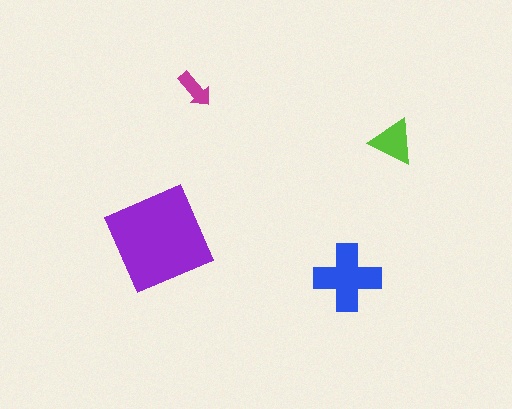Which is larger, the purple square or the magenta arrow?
The purple square.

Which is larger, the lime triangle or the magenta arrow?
The lime triangle.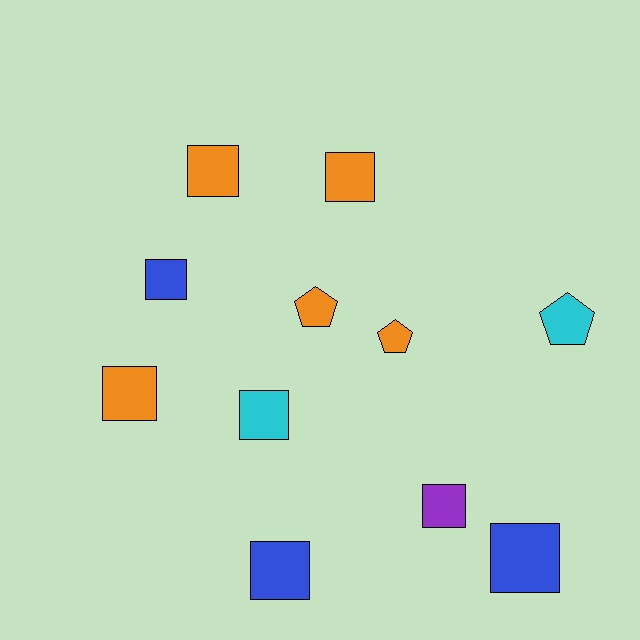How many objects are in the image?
There are 11 objects.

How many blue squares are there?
There are 3 blue squares.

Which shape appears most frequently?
Square, with 8 objects.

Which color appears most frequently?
Orange, with 5 objects.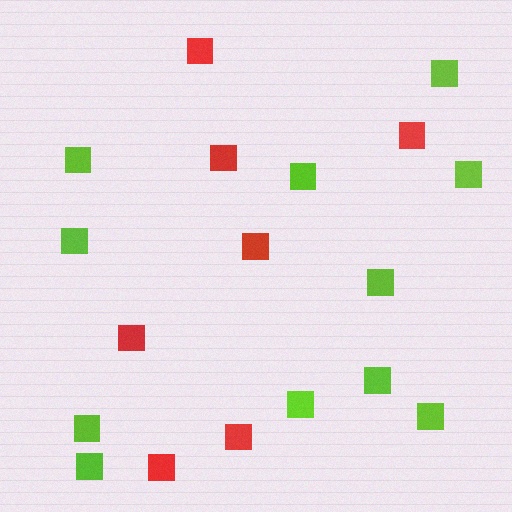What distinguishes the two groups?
There are 2 groups: one group of lime squares (11) and one group of red squares (7).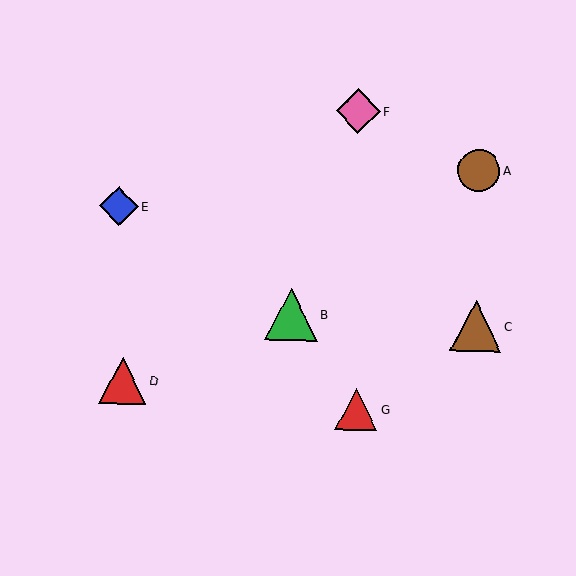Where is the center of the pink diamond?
The center of the pink diamond is at (358, 111).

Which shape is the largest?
The green triangle (labeled B) is the largest.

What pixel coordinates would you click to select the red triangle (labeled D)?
Click at (123, 381) to select the red triangle D.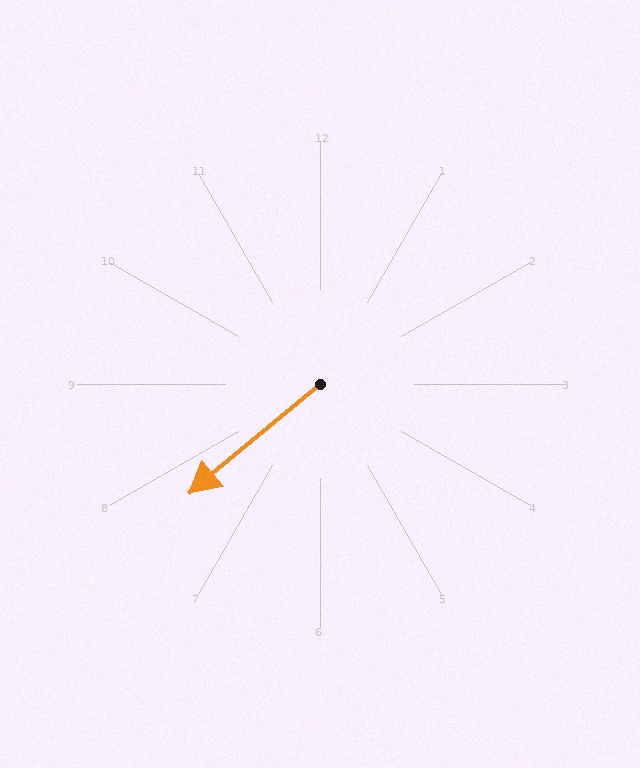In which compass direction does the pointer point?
Southwest.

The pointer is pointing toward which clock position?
Roughly 8 o'clock.